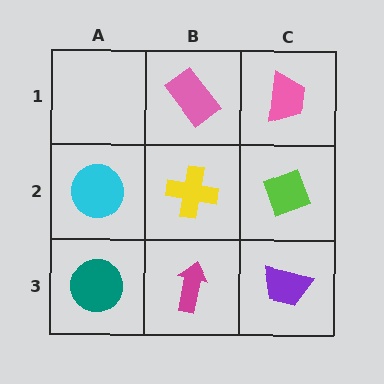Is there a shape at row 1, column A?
No, that cell is empty.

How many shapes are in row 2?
3 shapes.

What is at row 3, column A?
A teal circle.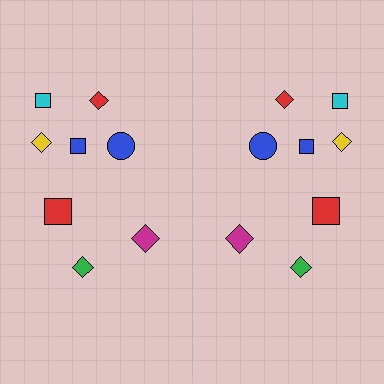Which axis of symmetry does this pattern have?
The pattern has a vertical axis of symmetry running through the center of the image.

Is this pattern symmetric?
Yes, this pattern has bilateral (reflection) symmetry.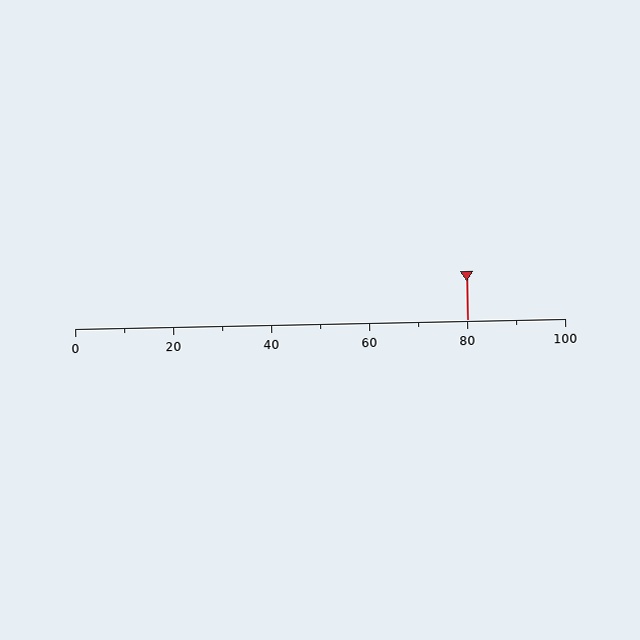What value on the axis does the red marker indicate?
The marker indicates approximately 80.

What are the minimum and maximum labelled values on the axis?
The axis runs from 0 to 100.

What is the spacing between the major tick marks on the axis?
The major ticks are spaced 20 apart.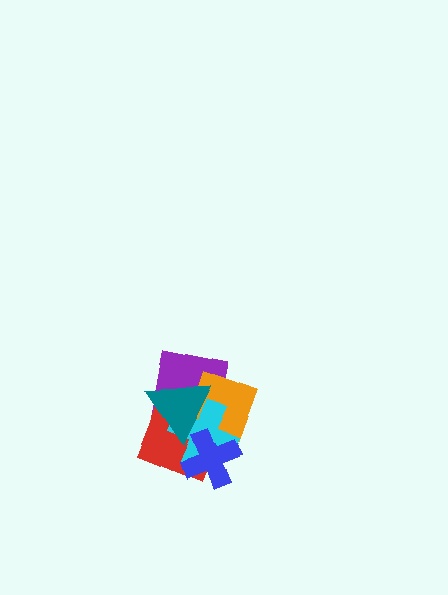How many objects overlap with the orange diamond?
5 objects overlap with the orange diamond.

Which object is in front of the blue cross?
The teal triangle is in front of the blue cross.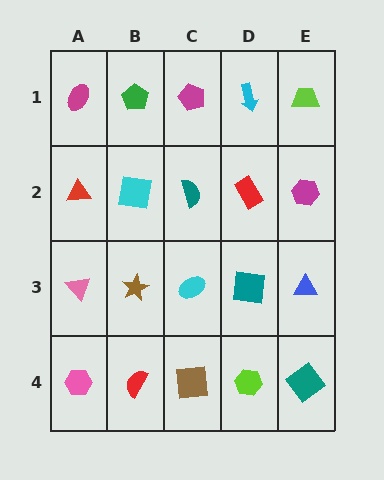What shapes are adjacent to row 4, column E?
A blue triangle (row 3, column E), a lime hexagon (row 4, column D).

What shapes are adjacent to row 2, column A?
A magenta ellipse (row 1, column A), a pink triangle (row 3, column A), a cyan square (row 2, column B).